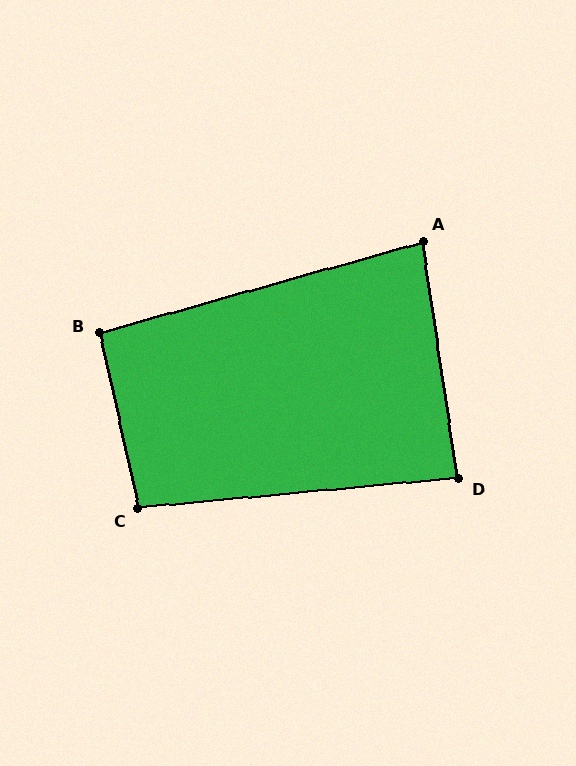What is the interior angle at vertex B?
Approximately 93 degrees (approximately right).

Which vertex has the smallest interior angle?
A, at approximately 83 degrees.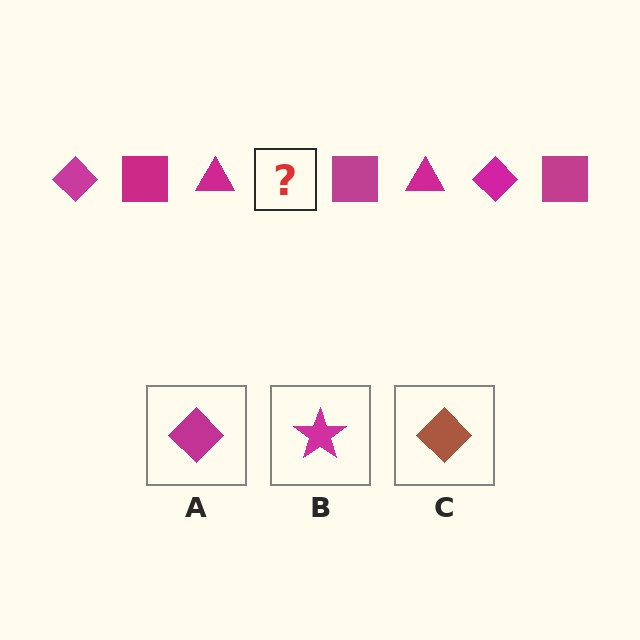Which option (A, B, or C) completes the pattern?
A.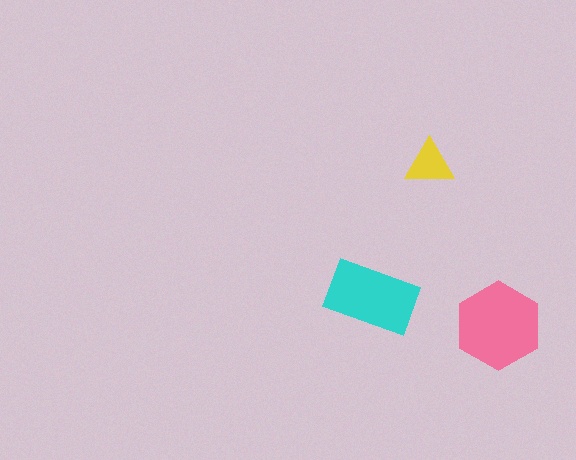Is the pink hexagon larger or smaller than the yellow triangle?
Larger.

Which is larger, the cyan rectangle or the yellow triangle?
The cyan rectangle.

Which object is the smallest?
The yellow triangle.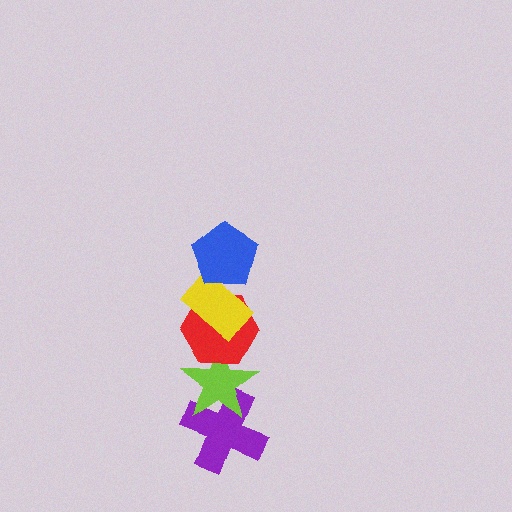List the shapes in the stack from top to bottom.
From top to bottom: the blue pentagon, the yellow rectangle, the red hexagon, the lime star, the purple cross.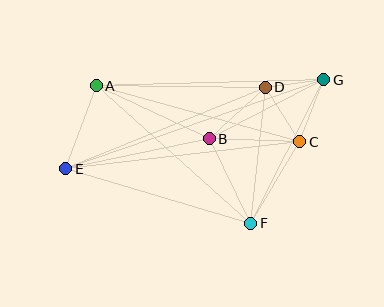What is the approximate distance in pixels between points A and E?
The distance between A and E is approximately 88 pixels.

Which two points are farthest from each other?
Points E and G are farthest from each other.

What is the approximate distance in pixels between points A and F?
The distance between A and F is approximately 207 pixels.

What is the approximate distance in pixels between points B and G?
The distance between B and G is approximately 129 pixels.